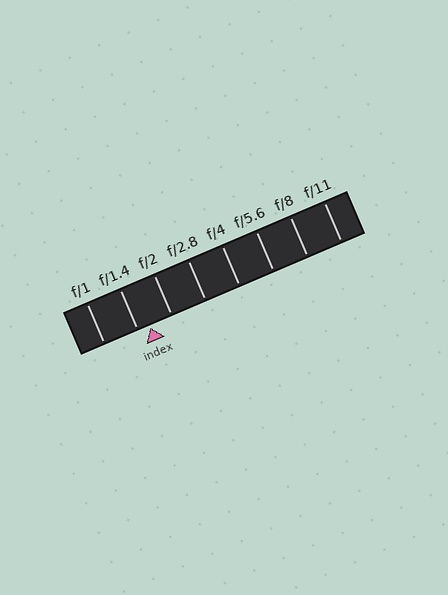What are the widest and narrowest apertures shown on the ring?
The widest aperture shown is f/1 and the narrowest is f/11.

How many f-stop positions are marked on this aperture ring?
There are 8 f-stop positions marked.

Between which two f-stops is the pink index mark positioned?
The index mark is between f/1.4 and f/2.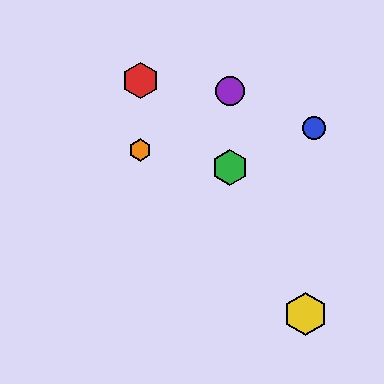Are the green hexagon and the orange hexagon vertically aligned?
No, the green hexagon is at x≈230 and the orange hexagon is at x≈140.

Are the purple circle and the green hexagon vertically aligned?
Yes, both are at x≈230.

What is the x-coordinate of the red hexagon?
The red hexagon is at x≈141.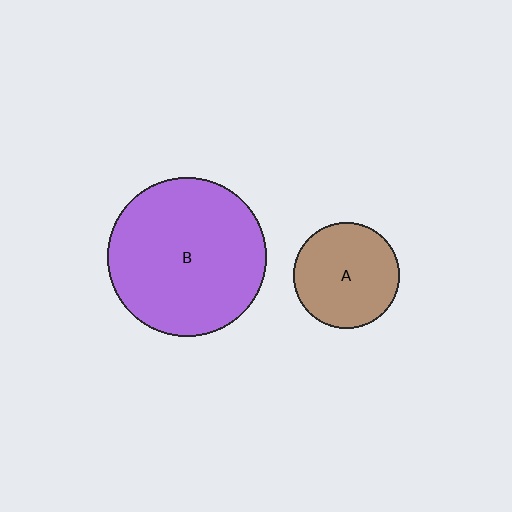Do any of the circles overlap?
No, none of the circles overlap.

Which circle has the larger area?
Circle B (purple).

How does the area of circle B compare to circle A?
Approximately 2.2 times.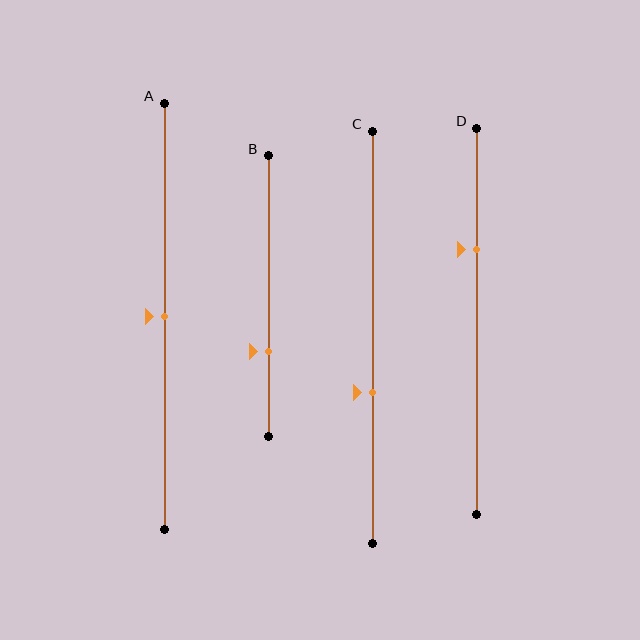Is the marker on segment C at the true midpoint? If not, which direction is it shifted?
No, the marker on segment C is shifted downward by about 13% of the segment length.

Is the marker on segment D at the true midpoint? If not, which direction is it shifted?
No, the marker on segment D is shifted upward by about 19% of the segment length.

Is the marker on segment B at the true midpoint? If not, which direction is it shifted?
No, the marker on segment B is shifted downward by about 20% of the segment length.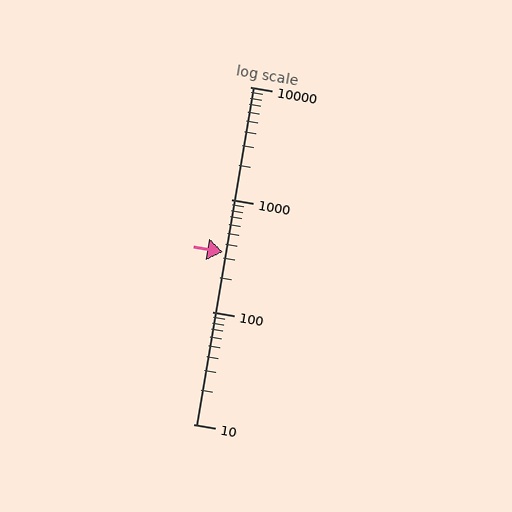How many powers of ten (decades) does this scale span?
The scale spans 3 decades, from 10 to 10000.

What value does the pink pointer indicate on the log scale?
The pointer indicates approximately 340.